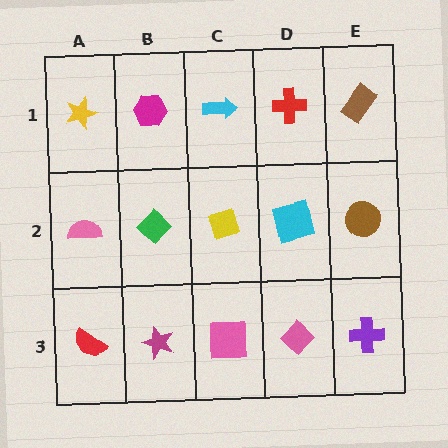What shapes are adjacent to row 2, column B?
A magenta hexagon (row 1, column B), a magenta star (row 3, column B), a pink semicircle (row 2, column A), a yellow square (row 2, column C).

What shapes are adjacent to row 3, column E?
A brown circle (row 2, column E), a pink diamond (row 3, column D).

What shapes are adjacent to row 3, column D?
A cyan square (row 2, column D), a pink square (row 3, column C), a purple cross (row 3, column E).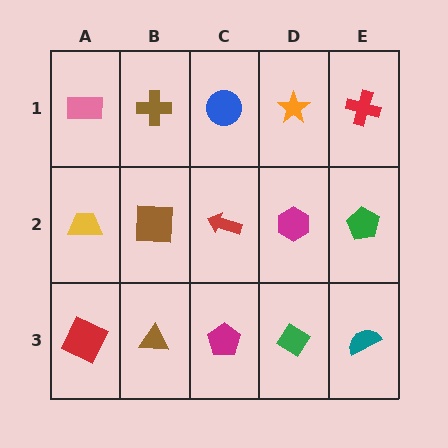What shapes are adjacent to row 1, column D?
A magenta hexagon (row 2, column D), a blue circle (row 1, column C), a red cross (row 1, column E).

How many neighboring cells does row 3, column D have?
3.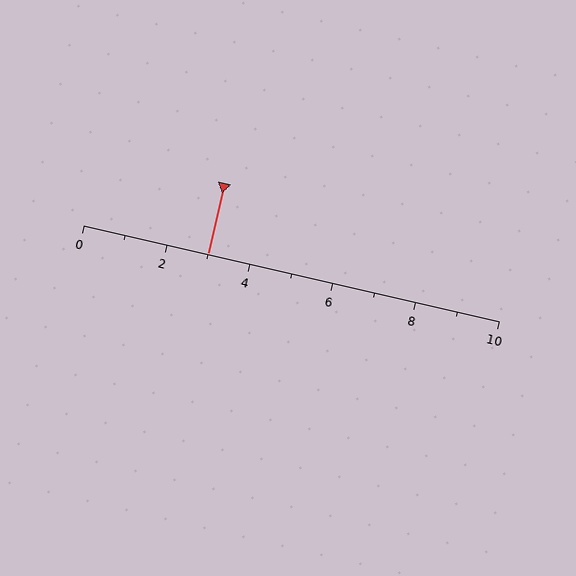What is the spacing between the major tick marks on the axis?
The major ticks are spaced 2 apart.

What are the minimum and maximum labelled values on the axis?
The axis runs from 0 to 10.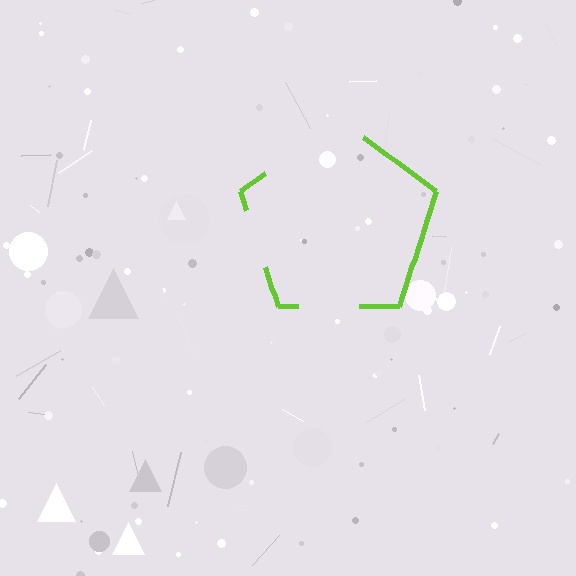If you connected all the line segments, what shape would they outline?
They would outline a pentagon.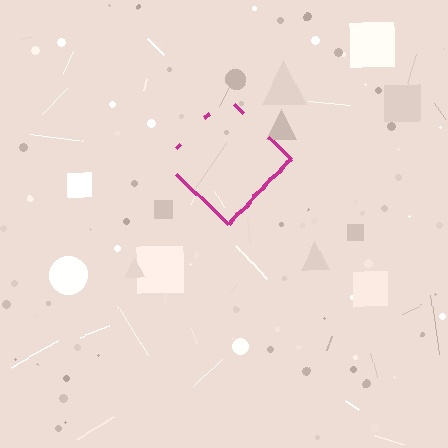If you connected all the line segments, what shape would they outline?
They would outline a diamond.